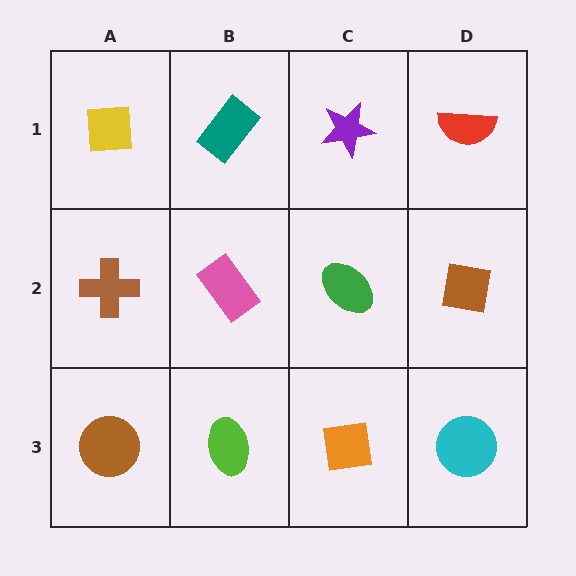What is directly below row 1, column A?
A brown cross.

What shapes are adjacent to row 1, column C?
A green ellipse (row 2, column C), a teal rectangle (row 1, column B), a red semicircle (row 1, column D).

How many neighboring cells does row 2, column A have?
3.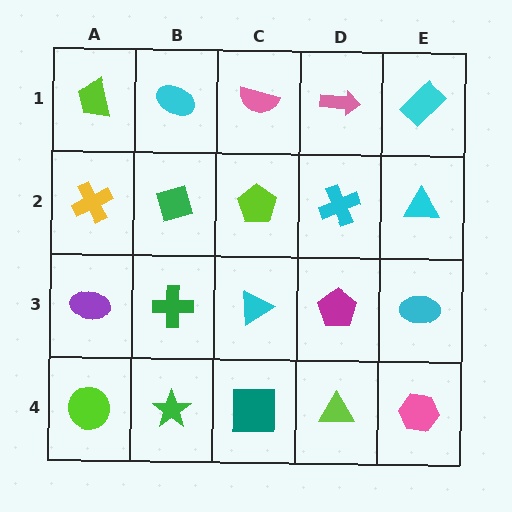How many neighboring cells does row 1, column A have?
2.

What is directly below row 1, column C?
A lime pentagon.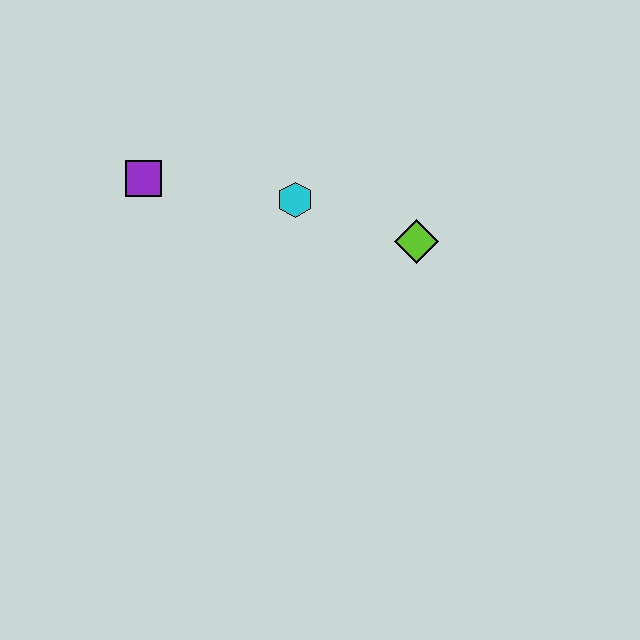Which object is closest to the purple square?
The cyan hexagon is closest to the purple square.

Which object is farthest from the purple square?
The lime diamond is farthest from the purple square.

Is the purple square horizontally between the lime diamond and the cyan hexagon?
No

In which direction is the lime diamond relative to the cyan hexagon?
The lime diamond is to the right of the cyan hexagon.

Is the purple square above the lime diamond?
Yes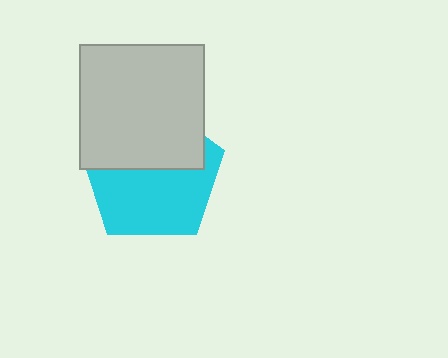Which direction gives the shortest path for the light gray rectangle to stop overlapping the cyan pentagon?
Moving up gives the shortest separation.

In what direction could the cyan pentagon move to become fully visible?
The cyan pentagon could move down. That would shift it out from behind the light gray rectangle entirely.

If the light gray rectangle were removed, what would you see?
You would see the complete cyan pentagon.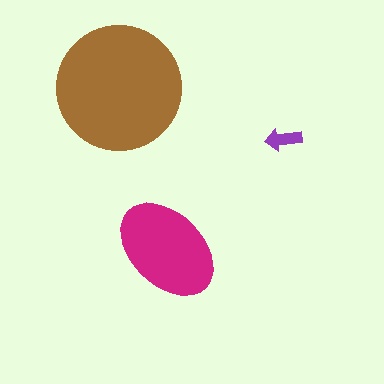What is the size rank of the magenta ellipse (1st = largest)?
2nd.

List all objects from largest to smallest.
The brown circle, the magenta ellipse, the purple arrow.